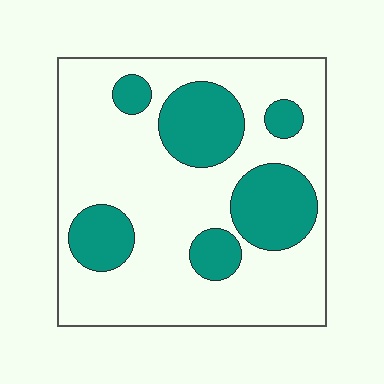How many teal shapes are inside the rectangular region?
6.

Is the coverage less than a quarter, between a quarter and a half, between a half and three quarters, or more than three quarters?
Between a quarter and a half.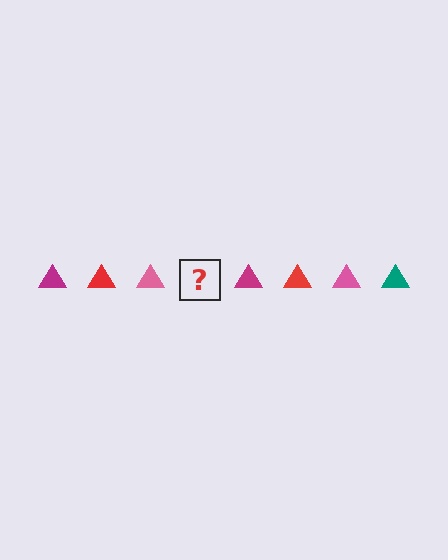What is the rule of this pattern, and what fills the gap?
The rule is that the pattern cycles through magenta, red, pink, teal triangles. The gap should be filled with a teal triangle.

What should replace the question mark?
The question mark should be replaced with a teal triangle.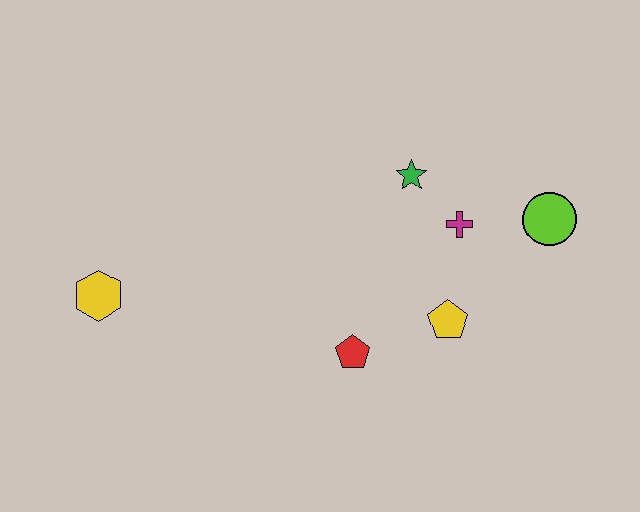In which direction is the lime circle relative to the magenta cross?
The lime circle is to the right of the magenta cross.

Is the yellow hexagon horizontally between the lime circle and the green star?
No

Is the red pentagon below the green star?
Yes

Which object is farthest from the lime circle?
The yellow hexagon is farthest from the lime circle.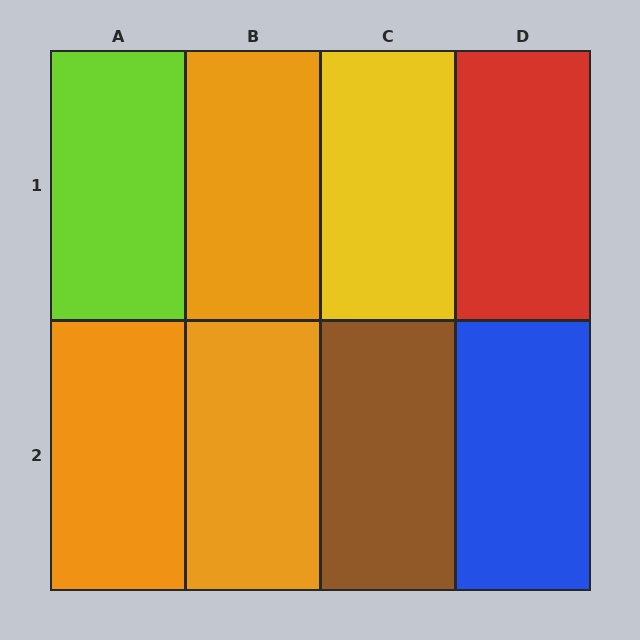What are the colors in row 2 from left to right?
Orange, orange, brown, blue.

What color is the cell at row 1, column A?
Lime.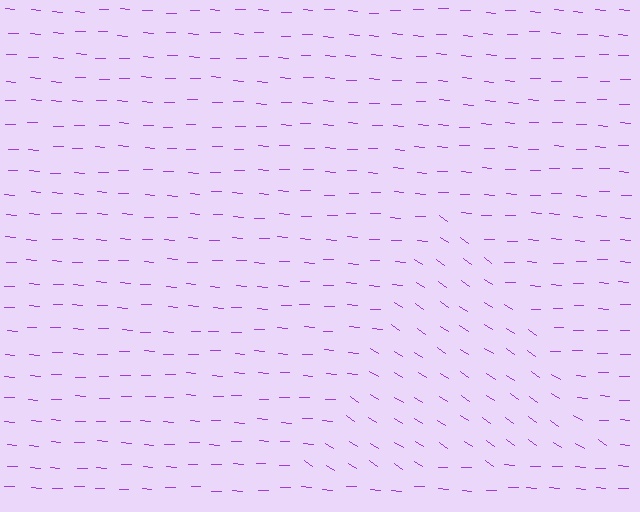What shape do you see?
I see a triangle.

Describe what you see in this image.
The image is filled with small purple line segments. A triangle region in the image has lines oriented differently from the surrounding lines, creating a visible texture boundary.